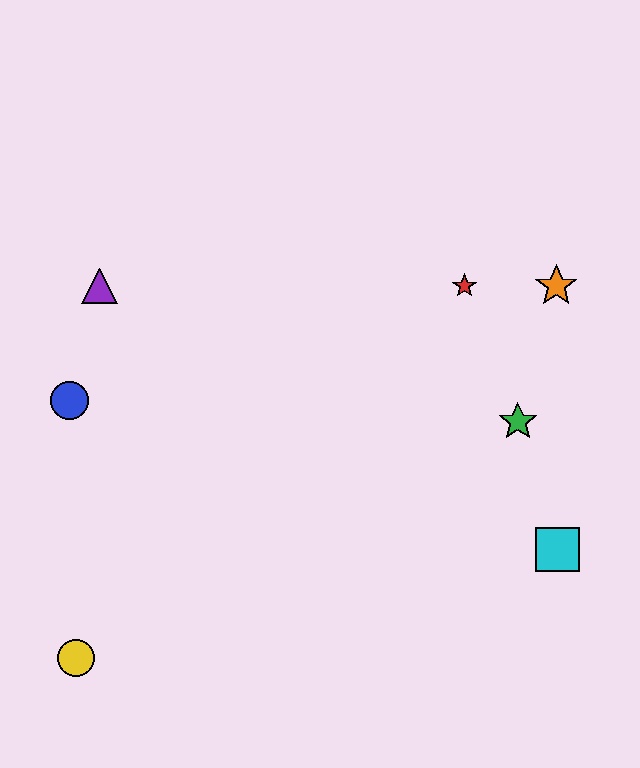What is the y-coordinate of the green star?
The green star is at y≈422.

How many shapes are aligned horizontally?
3 shapes (the red star, the purple triangle, the orange star) are aligned horizontally.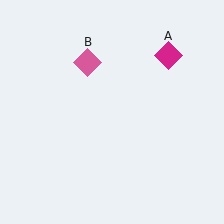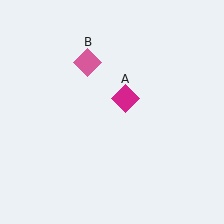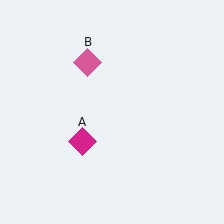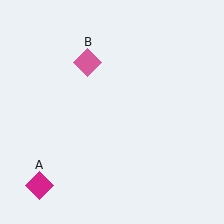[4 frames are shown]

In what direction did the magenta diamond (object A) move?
The magenta diamond (object A) moved down and to the left.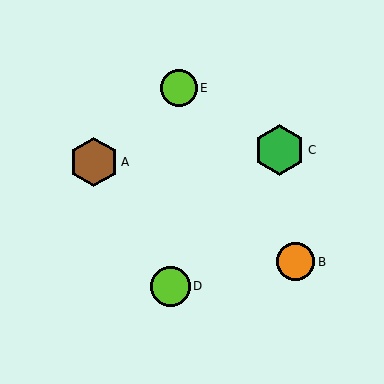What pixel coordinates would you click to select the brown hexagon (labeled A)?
Click at (94, 162) to select the brown hexagon A.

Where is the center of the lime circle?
The center of the lime circle is at (179, 88).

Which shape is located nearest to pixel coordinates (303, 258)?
The orange circle (labeled B) at (296, 262) is nearest to that location.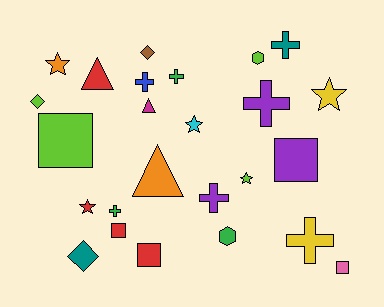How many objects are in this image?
There are 25 objects.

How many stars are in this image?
There are 5 stars.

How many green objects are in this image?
There are 3 green objects.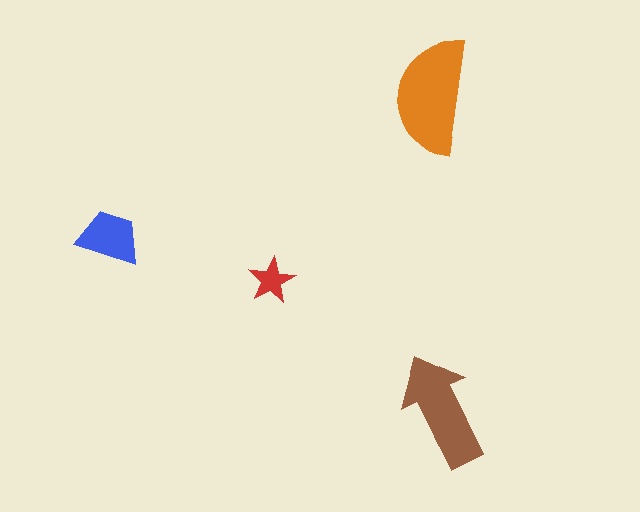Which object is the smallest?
The red star.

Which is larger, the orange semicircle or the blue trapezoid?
The orange semicircle.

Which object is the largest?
The orange semicircle.